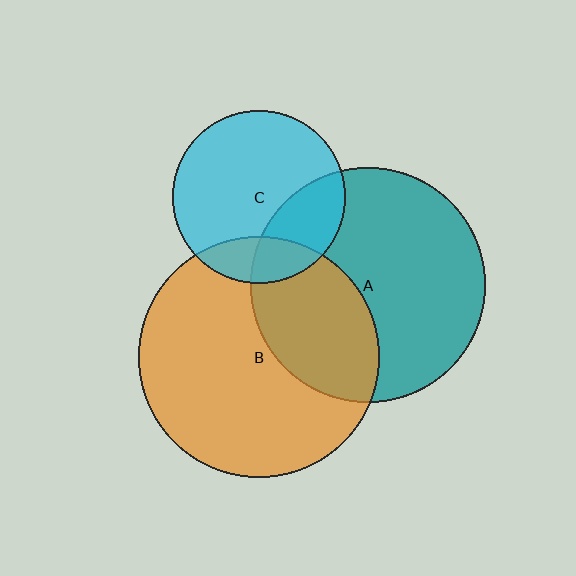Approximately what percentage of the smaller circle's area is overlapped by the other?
Approximately 35%.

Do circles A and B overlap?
Yes.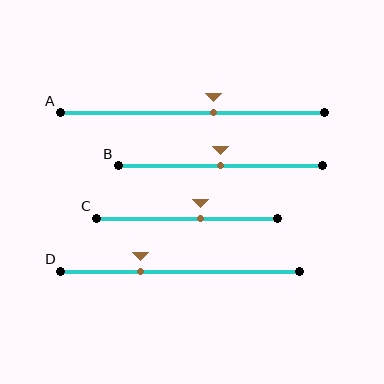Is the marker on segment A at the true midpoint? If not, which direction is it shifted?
No, the marker on segment A is shifted to the right by about 8% of the segment length.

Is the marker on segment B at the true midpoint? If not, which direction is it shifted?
Yes, the marker on segment B is at the true midpoint.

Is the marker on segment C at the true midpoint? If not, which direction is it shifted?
No, the marker on segment C is shifted to the right by about 8% of the segment length.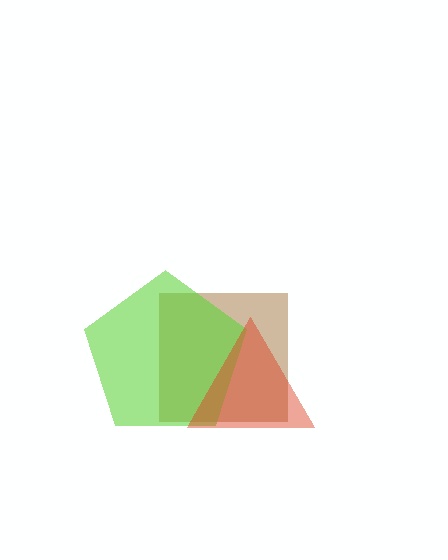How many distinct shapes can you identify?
There are 3 distinct shapes: a brown square, a lime pentagon, a red triangle.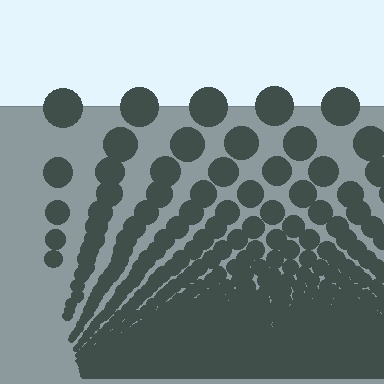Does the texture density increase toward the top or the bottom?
Density increases toward the bottom.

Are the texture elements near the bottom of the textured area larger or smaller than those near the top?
Smaller. The gradient is inverted — elements near the bottom are smaller and denser.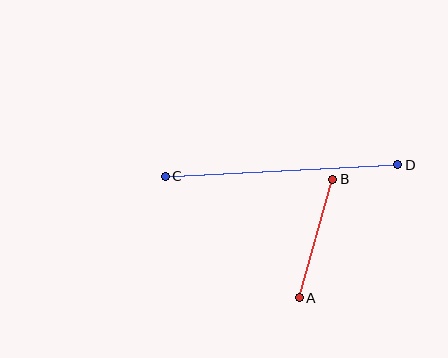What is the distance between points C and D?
The distance is approximately 233 pixels.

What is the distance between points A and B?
The distance is approximately 123 pixels.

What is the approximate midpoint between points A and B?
The midpoint is at approximately (316, 239) pixels.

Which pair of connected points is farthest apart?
Points C and D are farthest apart.